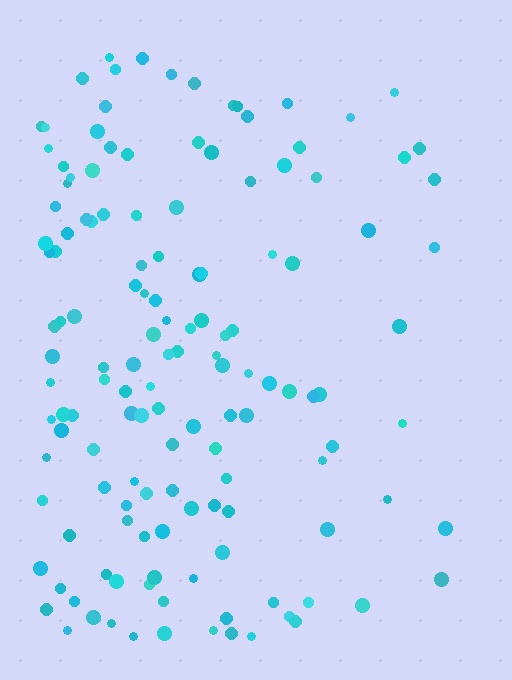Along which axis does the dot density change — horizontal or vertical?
Horizontal.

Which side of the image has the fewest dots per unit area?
The right.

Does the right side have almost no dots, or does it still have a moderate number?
Still a moderate number, just noticeably fewer than the left.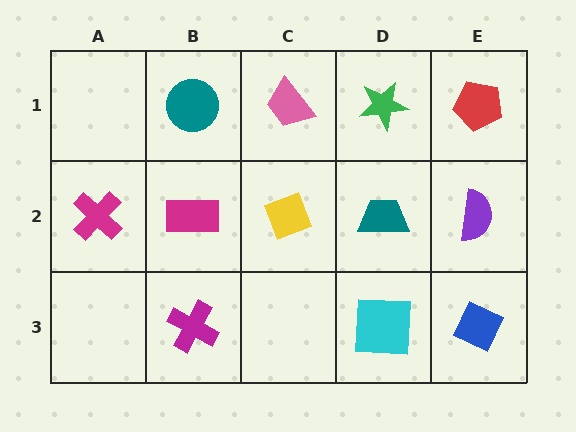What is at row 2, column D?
A teal trapezoid.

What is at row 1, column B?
A teal circle.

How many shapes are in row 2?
5 shapes.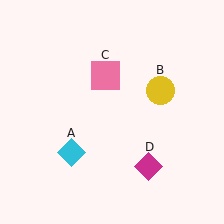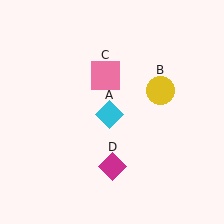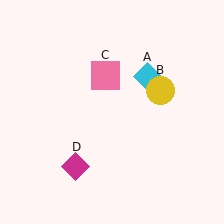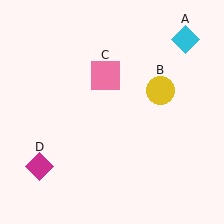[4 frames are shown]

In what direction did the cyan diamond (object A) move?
The cyan diamond (object A) moved up and to the right.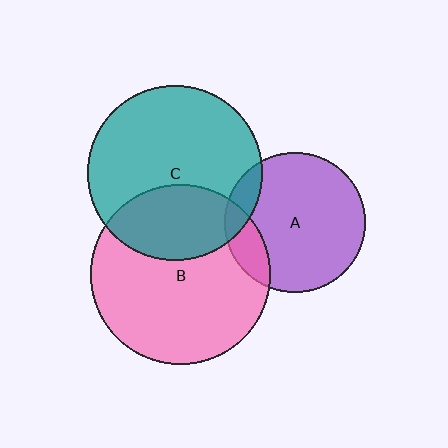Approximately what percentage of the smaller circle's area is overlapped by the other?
Approximately 15%.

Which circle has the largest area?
Circle B (pink).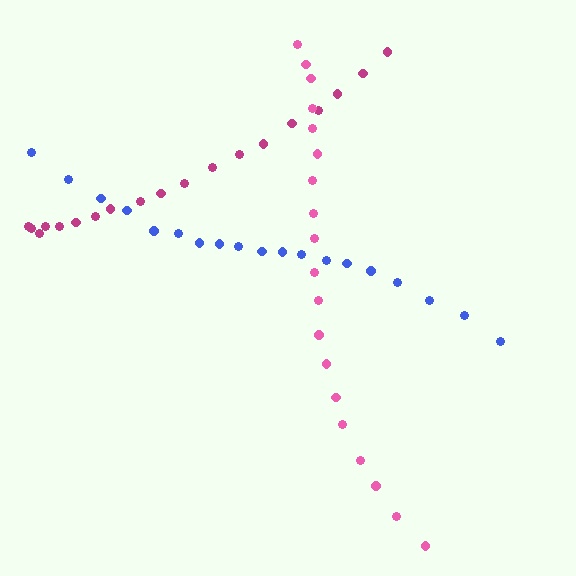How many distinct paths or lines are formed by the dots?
There are 3 distinct paths.